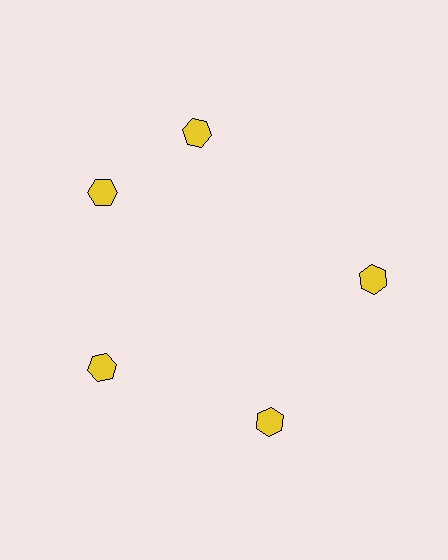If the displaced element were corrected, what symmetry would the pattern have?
It would have 5-fold rotational symmetry — the pattern would map onto itself every 72 degrees.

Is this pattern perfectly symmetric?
No. The 5 yellow hexagons are arranged in a ring, but one element near the 1 o'clock position is rotated out of alignment along the ring, breaking the 5-fold rotational symmetry.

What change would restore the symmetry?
The symmetry would be restored by rotating it back into even spacing with its neighbors so that all 5 hexagons sit at equal angles and equal distance from the center.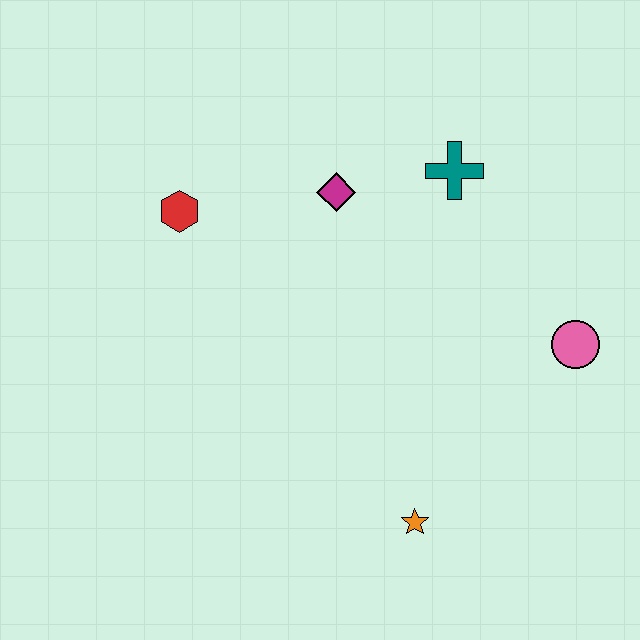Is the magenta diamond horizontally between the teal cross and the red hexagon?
Yes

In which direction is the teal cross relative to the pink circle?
The teal cross is above the pink circle.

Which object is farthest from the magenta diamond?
The orange star is farthest from the magenta diamond.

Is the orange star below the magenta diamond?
Yes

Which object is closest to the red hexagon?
The magenta diamond is closest to the red hexagon.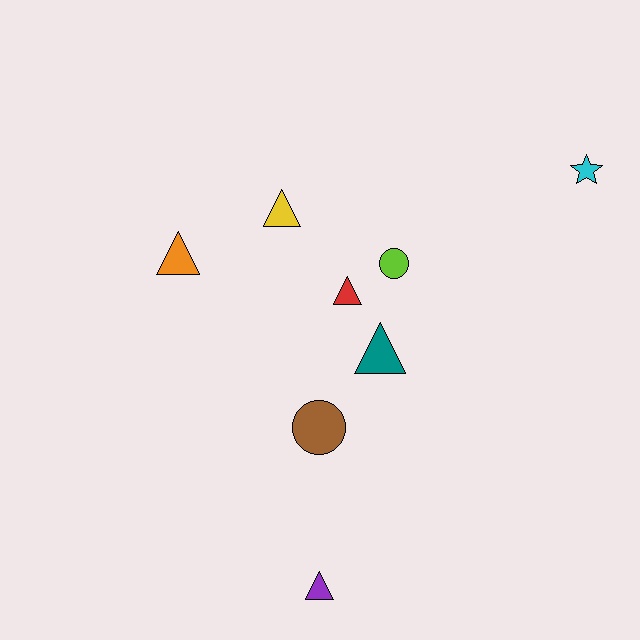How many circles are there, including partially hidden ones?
There are 2 circles.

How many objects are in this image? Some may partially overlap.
There are 8 objects.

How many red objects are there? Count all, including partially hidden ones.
There is 1 red object.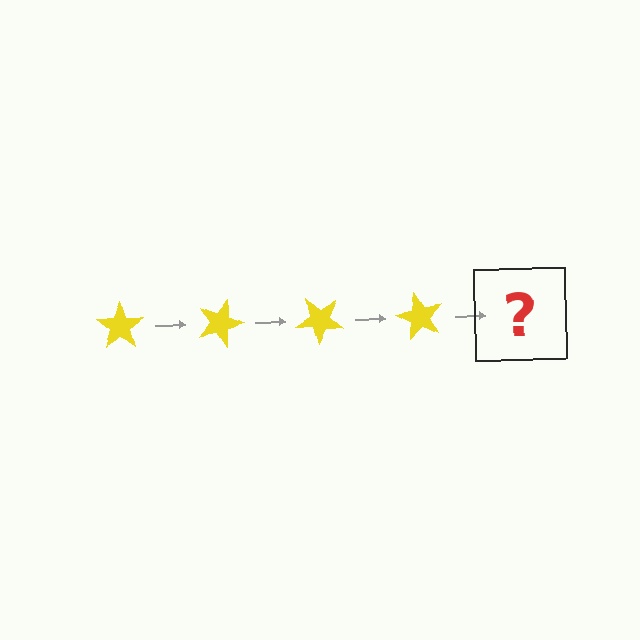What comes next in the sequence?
The next element should be a yellow star rotated 80 degrees.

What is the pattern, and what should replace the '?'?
The pattern is that the star rotates 20 degrees each step. The '?' should be a yellow star rotated 80 degrees.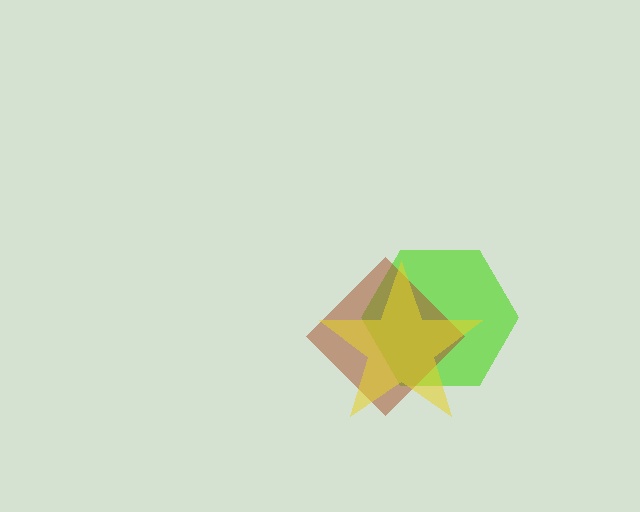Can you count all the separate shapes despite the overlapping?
Yes, there are 3 separate shapes.